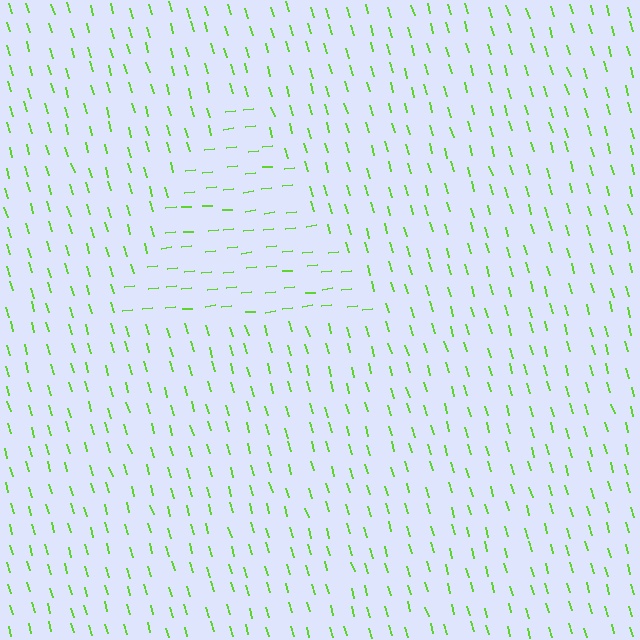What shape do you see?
I see a triangle.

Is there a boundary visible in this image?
Yes, there is a texture boundary formed by a change in line orientation.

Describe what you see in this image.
The image is filled with small lime line segments. A triangle region in the image has lines oriented differently from the surrounding lines, creating a visible texture boundary.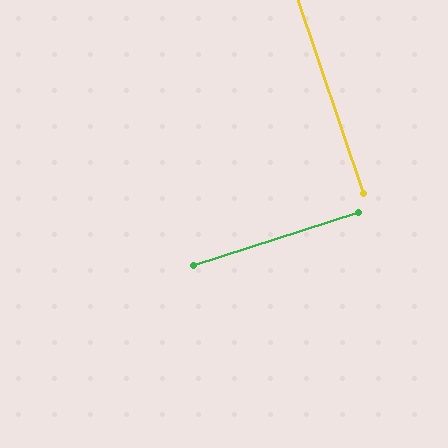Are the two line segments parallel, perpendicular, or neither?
Perpendicular — they meet at approximately 89°.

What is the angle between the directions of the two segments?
Approximately 89 degrees.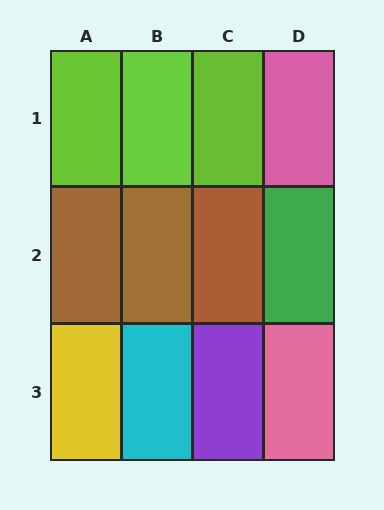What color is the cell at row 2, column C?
Brown.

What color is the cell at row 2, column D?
Green.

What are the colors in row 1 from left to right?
Lime, lime, lime, pink.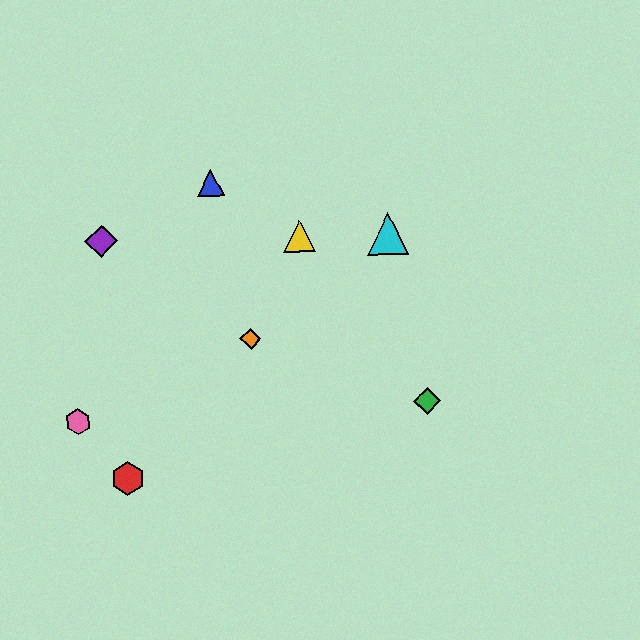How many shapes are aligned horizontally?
3 shapes (the yellow triangle, the purple diamond, the cyan triangle) are aligned horizontally.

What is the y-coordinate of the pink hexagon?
The pink hexagon is at y≈422.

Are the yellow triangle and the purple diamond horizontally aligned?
Yes, both are at y≈236.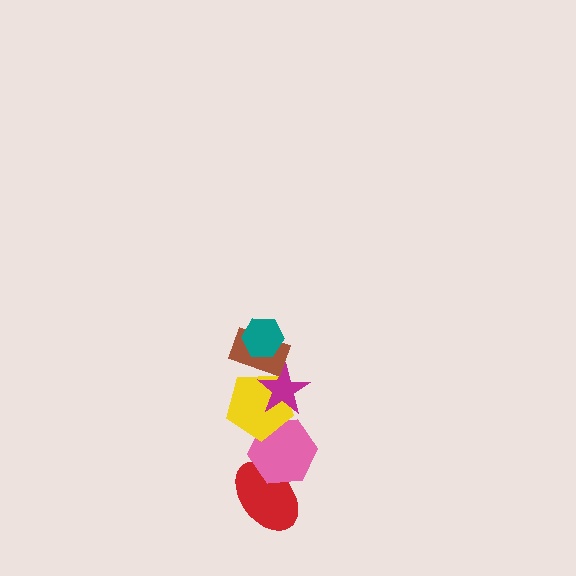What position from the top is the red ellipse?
The red ellipse is 6th from the top.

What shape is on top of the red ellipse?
The pink hexagon is on top of the red ellipse.